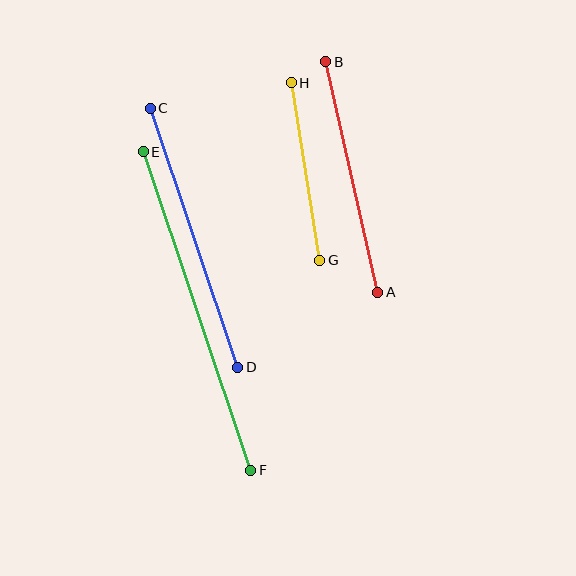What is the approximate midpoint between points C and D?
The midpoint is at approximately (194, 238) pixels.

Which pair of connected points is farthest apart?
Points E and F are farthest apart.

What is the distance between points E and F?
The distance is approximately 336 pixels.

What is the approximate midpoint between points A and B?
The midpoint is at approximately (352, 177) pixels.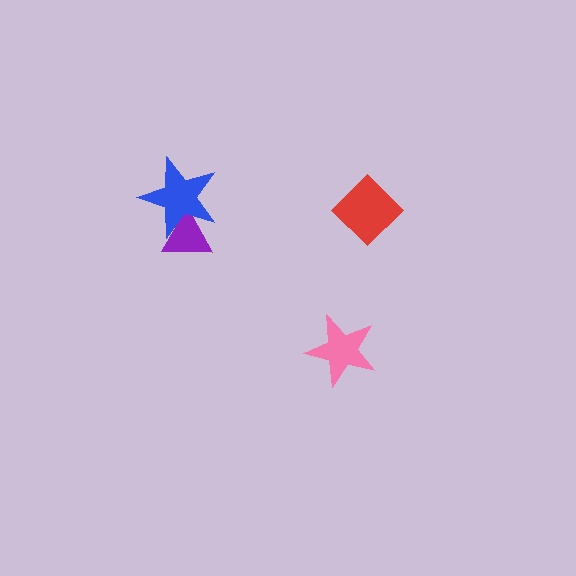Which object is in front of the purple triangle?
The blue star is in front of the purple triangle.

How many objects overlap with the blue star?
1 object overlaps with the blue star.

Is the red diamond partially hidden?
No, no other shape covers it.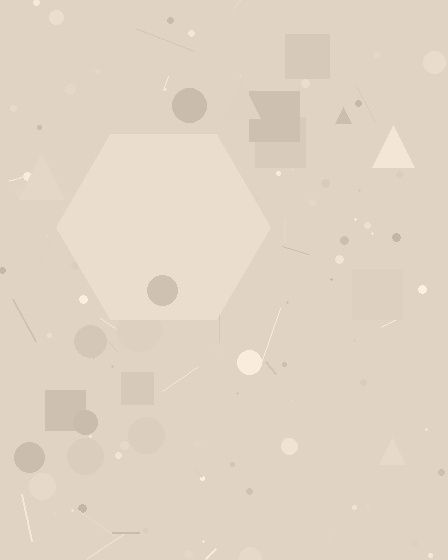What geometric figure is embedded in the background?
A hexagon is embedded in the background.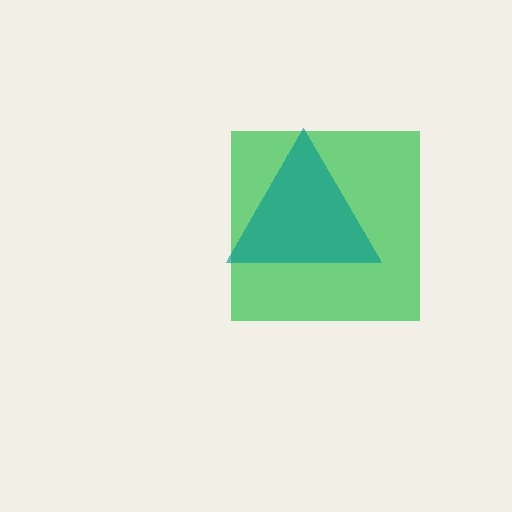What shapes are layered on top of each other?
The layered shapes are: a green square, a teal triangle.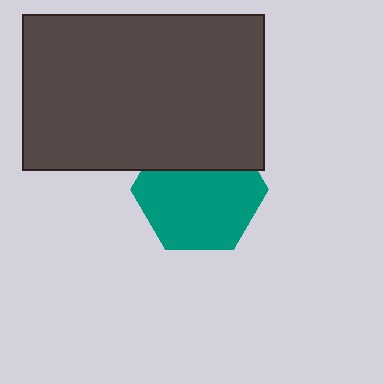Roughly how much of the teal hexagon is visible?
Most of it is visible (roughly 69%).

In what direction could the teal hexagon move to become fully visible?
The teal hexagon could move down. That would shift it out from behind the dark gray rectangle entirely.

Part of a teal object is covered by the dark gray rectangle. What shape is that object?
It is a hexagon.